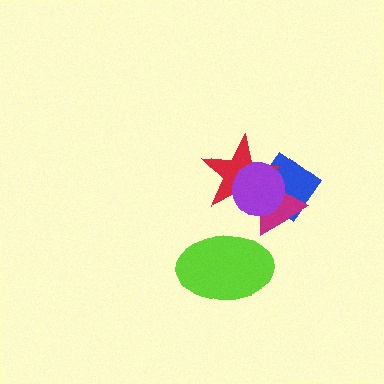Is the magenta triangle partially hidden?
Yes, it is partially covered by another shape.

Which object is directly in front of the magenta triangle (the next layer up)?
The red star is directly in front of the magenta triangle.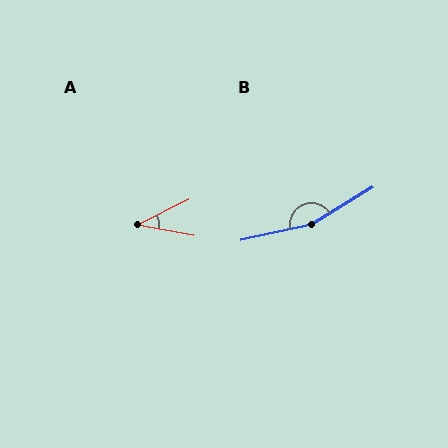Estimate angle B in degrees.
Approximately 161 degrees.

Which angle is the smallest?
A, at approximately 36 degrees.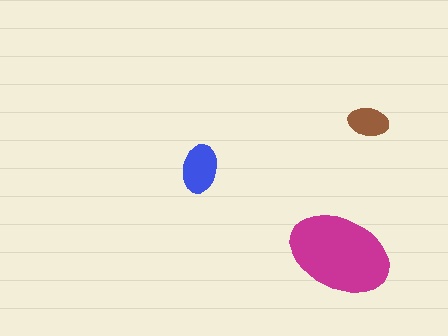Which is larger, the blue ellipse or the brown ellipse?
The blue one.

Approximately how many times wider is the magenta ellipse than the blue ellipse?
About 2 times wider.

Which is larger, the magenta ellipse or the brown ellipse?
The magenta one.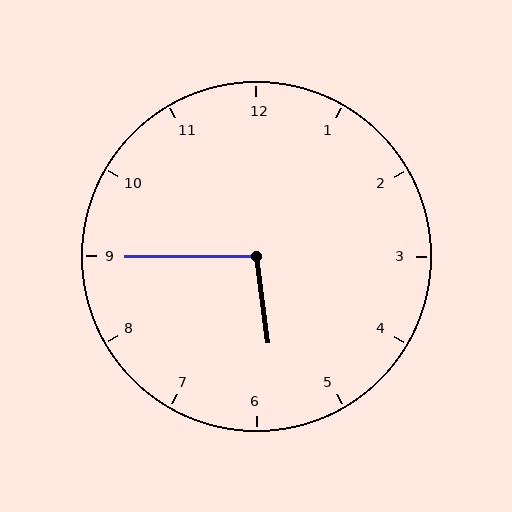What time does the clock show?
5:45.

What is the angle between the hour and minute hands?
Approximately 98 degrees.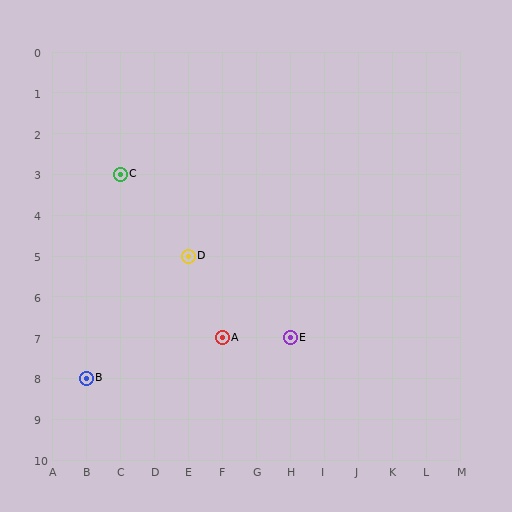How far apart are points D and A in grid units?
Points D and A are 1 column and 2 rows apart (about 2.2 grid units diagonally).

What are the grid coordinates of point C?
Point C is at grid coordinates (C, 3).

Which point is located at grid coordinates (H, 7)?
Point E is at (H, 7).